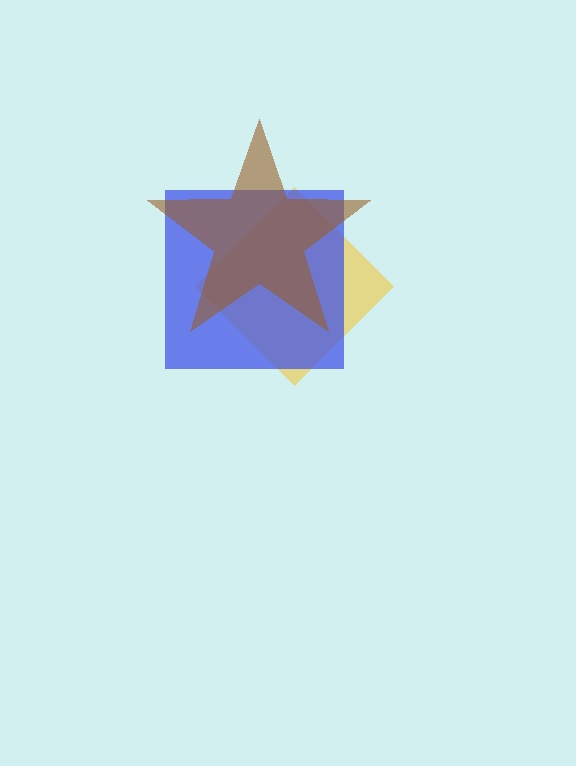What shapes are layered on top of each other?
The layered shapes are: a yellow diamond, a blue square, a brown star.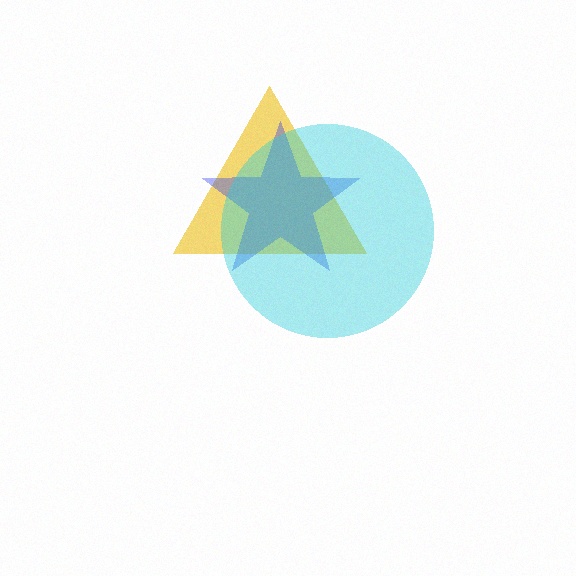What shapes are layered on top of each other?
The layered shapes are: a yellow triangle, a blue star, a cyan circle.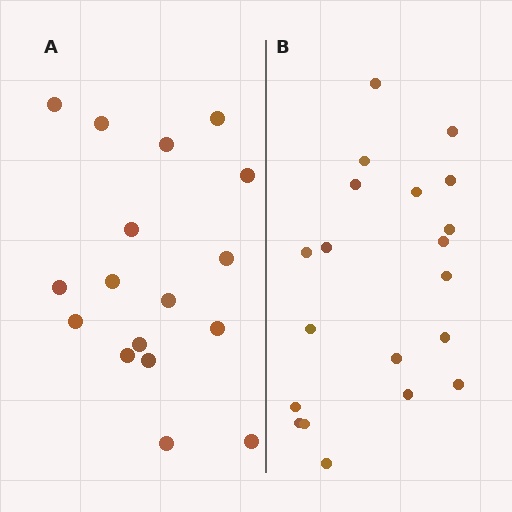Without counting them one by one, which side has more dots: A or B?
Region B (the right region) has more dots.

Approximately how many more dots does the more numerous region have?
Region B has just a few more — roughly 2 or 3 more dots than region A.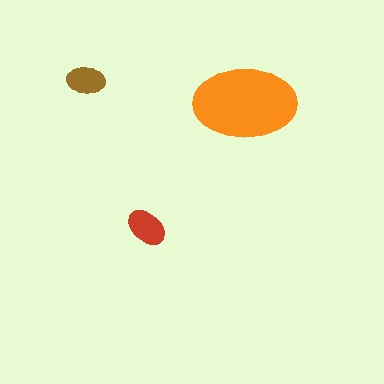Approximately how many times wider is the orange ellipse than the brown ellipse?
About 2.5 times wider.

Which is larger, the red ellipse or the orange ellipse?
The orange one.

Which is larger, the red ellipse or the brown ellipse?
The red one.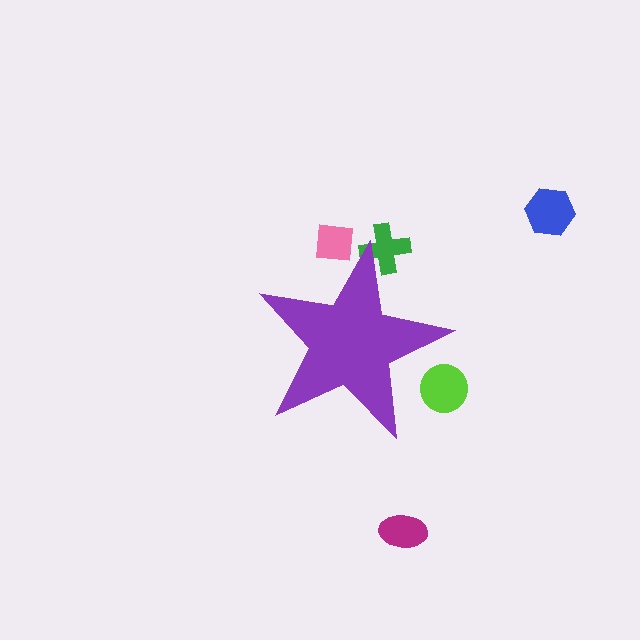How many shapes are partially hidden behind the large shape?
3 shapes are partially hidden.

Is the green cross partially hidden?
Yes, the green cross is partially hidden behind the purple star.